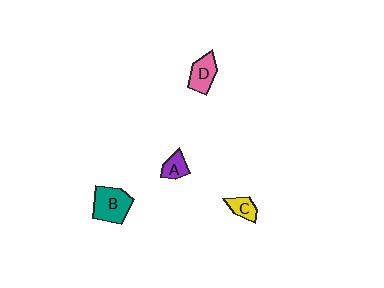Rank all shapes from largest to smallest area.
From largest to smallest: B (teal), D (pink), A (purple), C (yellow).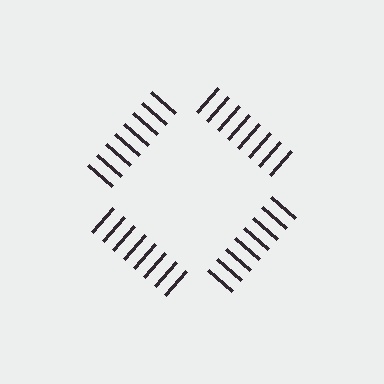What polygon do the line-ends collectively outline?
An illusory square — the line segments terminate on its edges but no continuous stroke is drawn.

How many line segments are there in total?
32 — 8 along each of the 4 edges.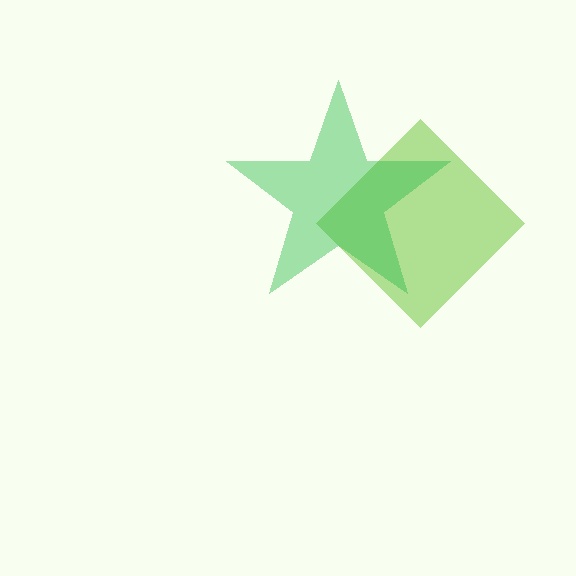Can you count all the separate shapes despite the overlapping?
Yes, there are 2 separate shapes.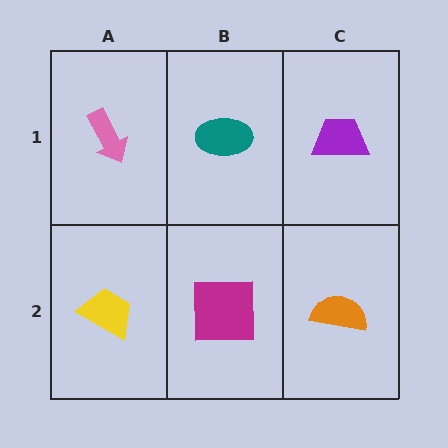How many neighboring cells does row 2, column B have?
3.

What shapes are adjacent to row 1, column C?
An orange semicircle (row 2, column C), a teal ellipse (row 1, column B).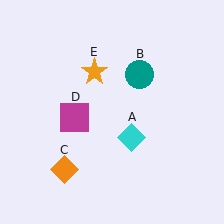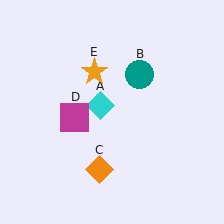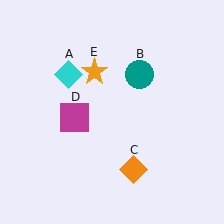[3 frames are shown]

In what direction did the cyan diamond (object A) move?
The cyan diamond (object A) moved up and to the left.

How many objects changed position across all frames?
2 objects changed position: cyan diamond (object A), orange diamond (object C).